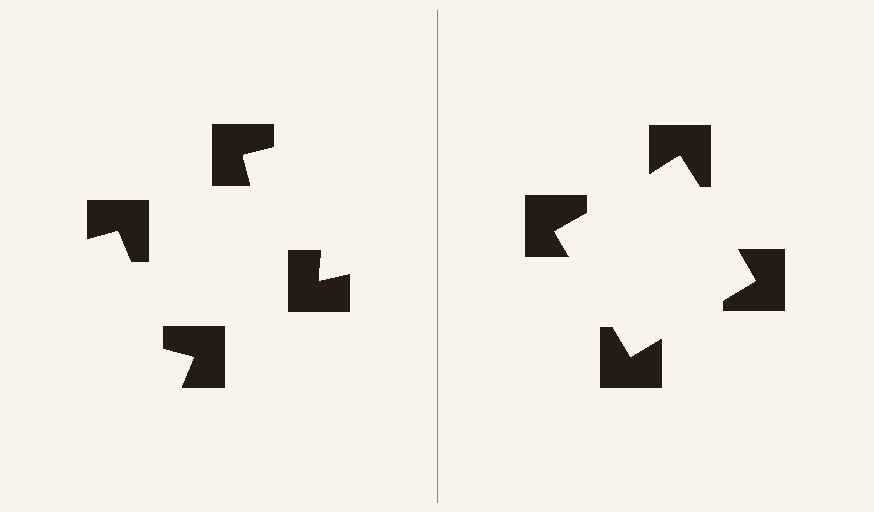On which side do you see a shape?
An illusory square appears on the right side. On the left side the wedge cuts are rotated, so no coherent shape forms.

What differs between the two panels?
The notched squares are positioned identically on both sides; only the wedge orientations differ. On the right they align to a square; on the left they are misaligned.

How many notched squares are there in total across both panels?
8 — 4 on each side.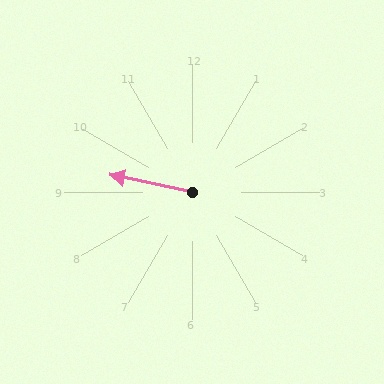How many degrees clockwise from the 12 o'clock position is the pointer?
Approximately 282 degrees.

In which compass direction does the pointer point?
West.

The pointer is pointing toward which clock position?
Roughly 9 o'clock.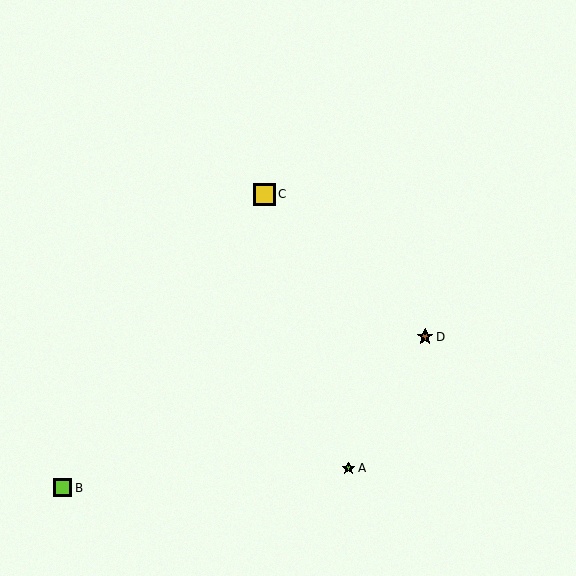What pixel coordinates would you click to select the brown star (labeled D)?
Click at (425, 337) to select the brown star D.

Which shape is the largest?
The yellow square (labeled C) is the largest.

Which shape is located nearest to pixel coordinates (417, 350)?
The brown star (labeled D) at (425, 337) is nearest to that location.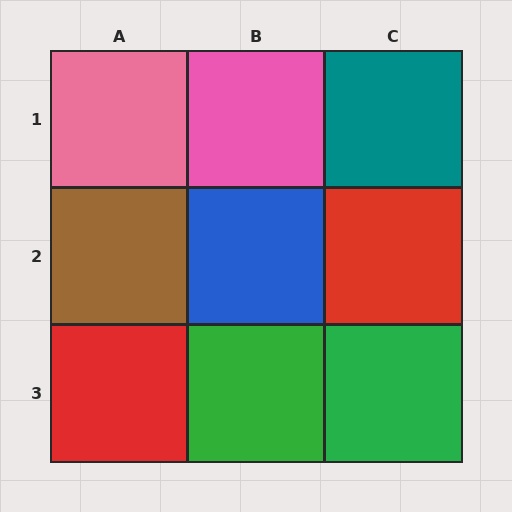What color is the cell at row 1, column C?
Teal.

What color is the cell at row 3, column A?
Red.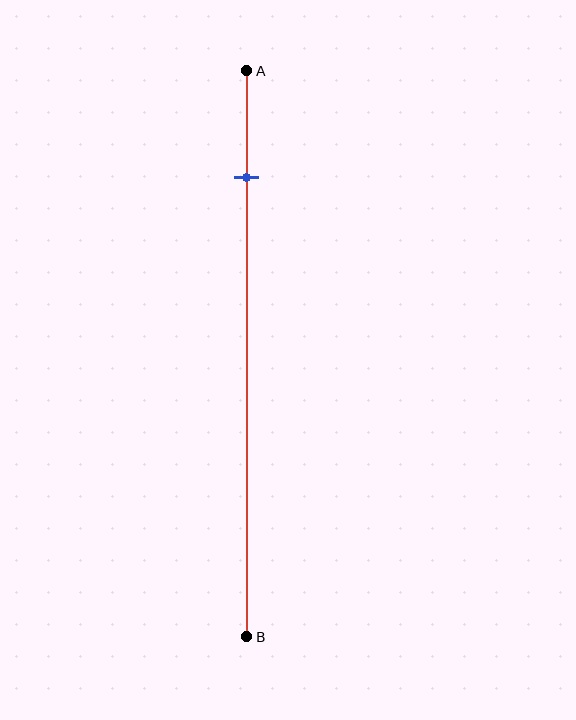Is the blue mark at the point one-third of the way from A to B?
No, the mark is at about 20% from A, not at the 33% one-third point.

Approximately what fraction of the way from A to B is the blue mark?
The blue mark is approximately 20% of the way from A to B.